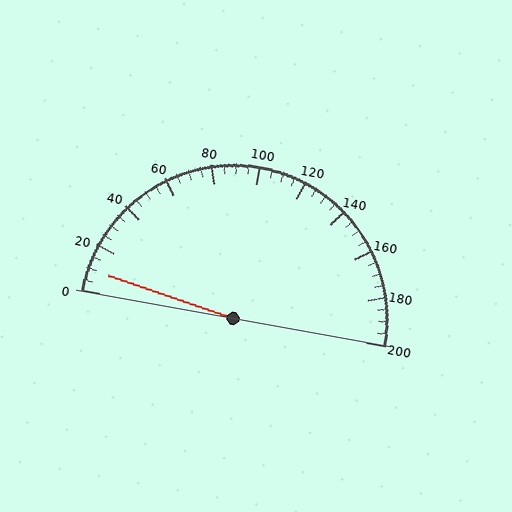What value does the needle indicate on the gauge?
The needle indicates approximately 10.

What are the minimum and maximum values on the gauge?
The gauge ranges from 0 to 200.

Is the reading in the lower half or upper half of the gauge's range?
The reading is in the lower half of the range (0 to 200).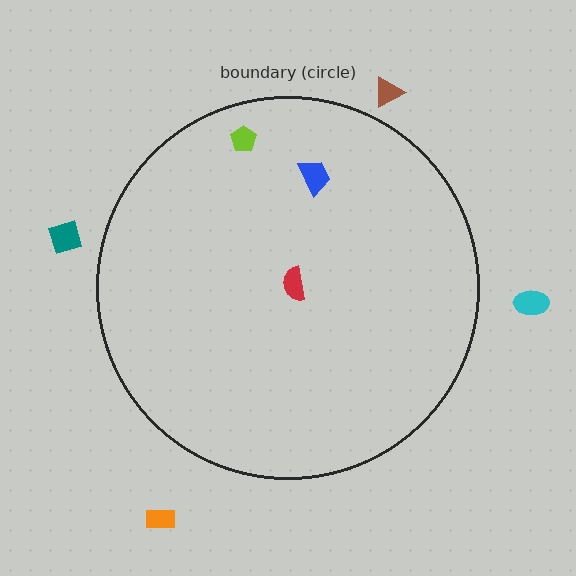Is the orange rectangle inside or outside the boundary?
Outside.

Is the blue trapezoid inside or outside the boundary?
Inside.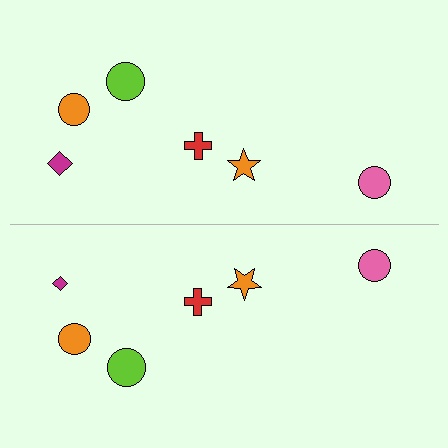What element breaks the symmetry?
The magenta diamond on the bottom side has a different size than its mirror counterpart.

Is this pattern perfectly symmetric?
No, the pattern is not perfectly symmetric. The magenta diamond on the bottom side has a different size than its mirror counterpart.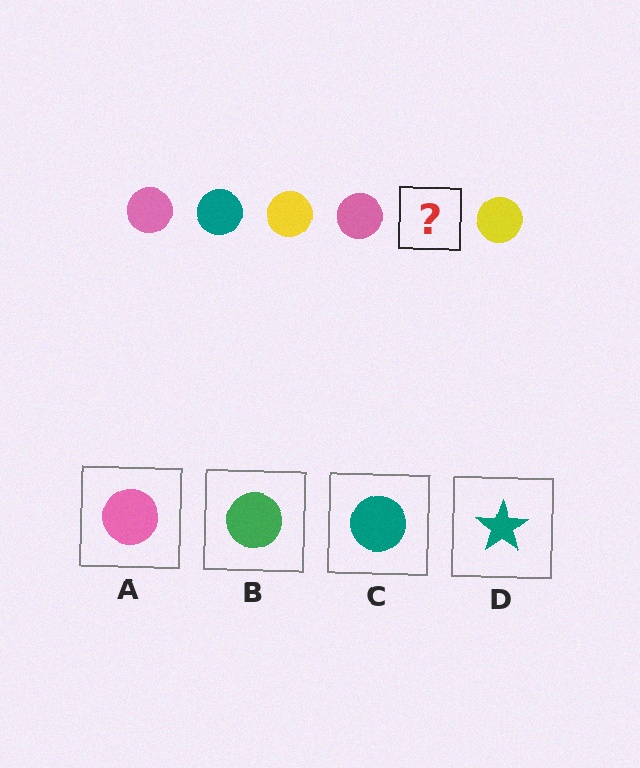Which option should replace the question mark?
Option C.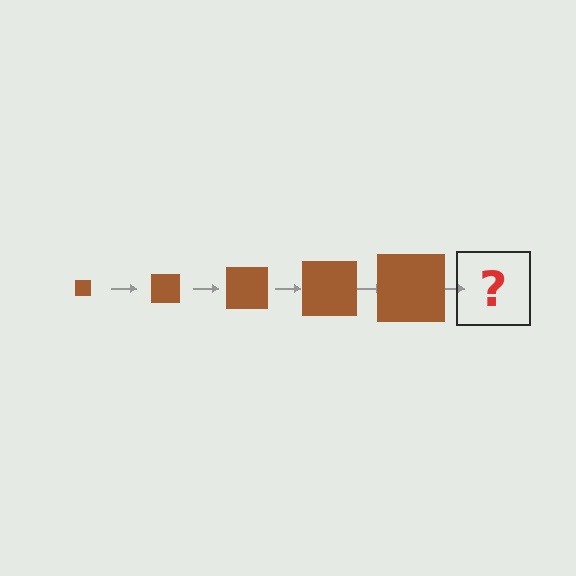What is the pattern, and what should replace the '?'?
The pattern is that the square gets progressively larger each step. The '?' should be a brown square, larger than the previous one.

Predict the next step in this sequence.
The next step is a brown square, larger than the previous one.